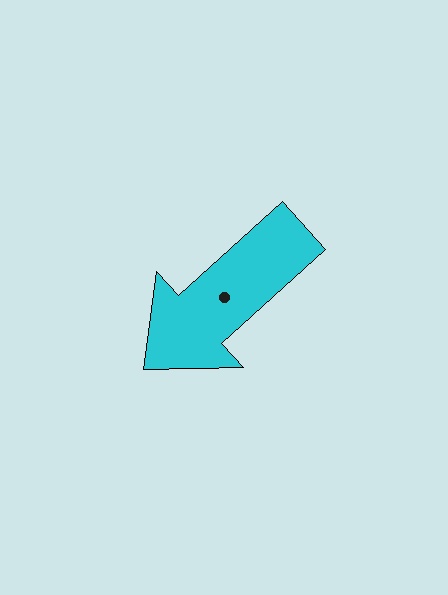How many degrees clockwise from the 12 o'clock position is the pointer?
Approximately 228 degrees.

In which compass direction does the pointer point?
Southwest.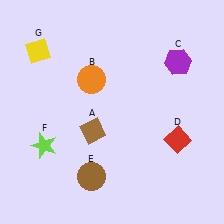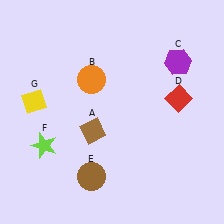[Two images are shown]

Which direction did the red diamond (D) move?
The red diamond (D) moved up.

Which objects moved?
The objects that moved are: the red diamond (D), the yellow diamond (G).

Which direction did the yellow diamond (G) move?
The yellow diamond (G) moved down.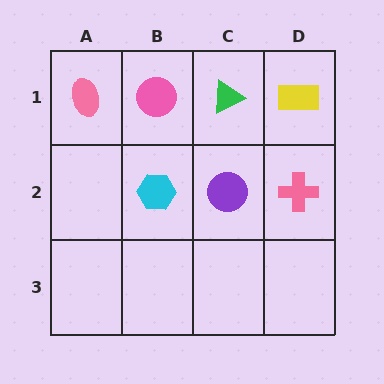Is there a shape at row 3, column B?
No, that cell is empty.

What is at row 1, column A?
A pink ellipse.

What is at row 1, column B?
A pink circle.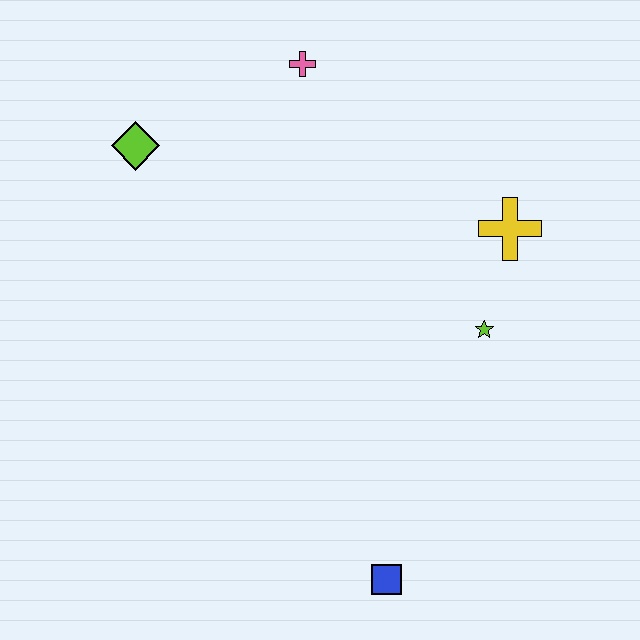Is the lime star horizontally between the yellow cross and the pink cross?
Yes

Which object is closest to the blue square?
The lime star is closest to the blue square.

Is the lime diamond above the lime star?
Yes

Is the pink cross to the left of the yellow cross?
Yes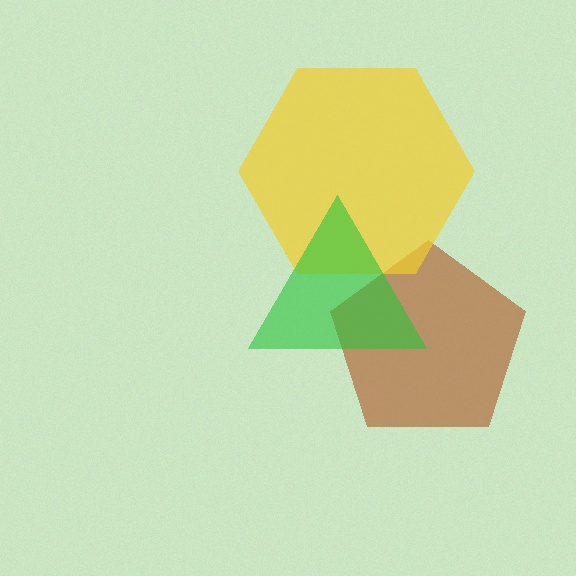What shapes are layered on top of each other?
The layered shapes are: a brown pentagon, a yellow hexagon, a green triangle.